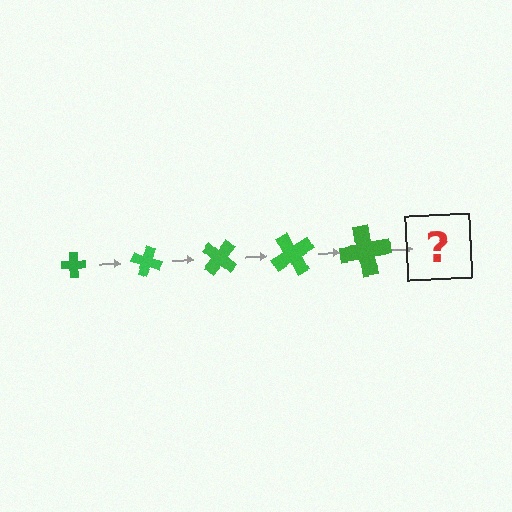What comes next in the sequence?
The next element should be a cross, larger than the previous one and rotated 100 degrees from the start.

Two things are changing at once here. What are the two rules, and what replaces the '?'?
The two rules are that the cross grows larger each step and it rotates 20 degrees each step. The '?' should be a cross, larger than the previous one and rotated 100 degrees from the start.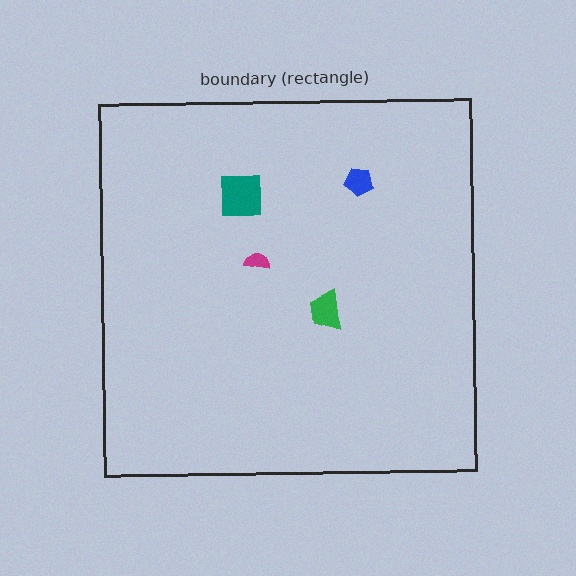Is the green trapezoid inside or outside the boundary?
Inside.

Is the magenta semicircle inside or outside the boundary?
Inside.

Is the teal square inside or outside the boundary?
Inside.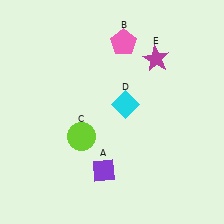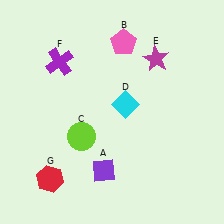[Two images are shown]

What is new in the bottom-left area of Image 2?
A red hexagon (G) was added in the bottom-left area of Image 2.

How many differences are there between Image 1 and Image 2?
There are 2 differences between the two images.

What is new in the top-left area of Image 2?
A purple cross (F) was added in the top-left area of Image 2.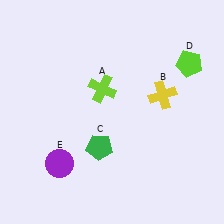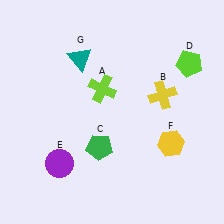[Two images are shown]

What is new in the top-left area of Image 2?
A teal triangle (G) was added in the top-left area of Image 2.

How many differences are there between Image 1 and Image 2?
There are 2 differences between the two images.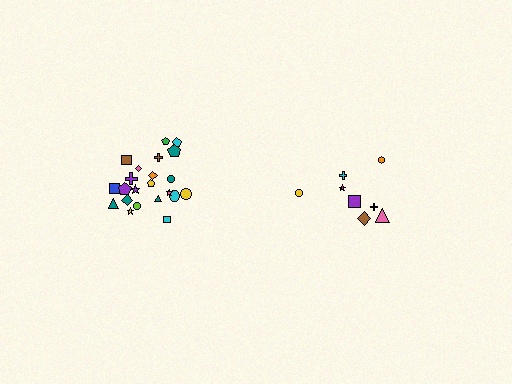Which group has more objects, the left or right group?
The left group.